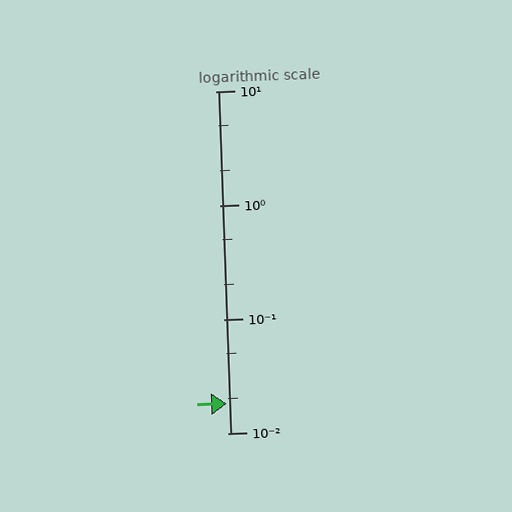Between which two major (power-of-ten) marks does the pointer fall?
The pointer is between 0.01 and 0.1.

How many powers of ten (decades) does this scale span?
The scale spans 3 decades, from 0.01 to 10.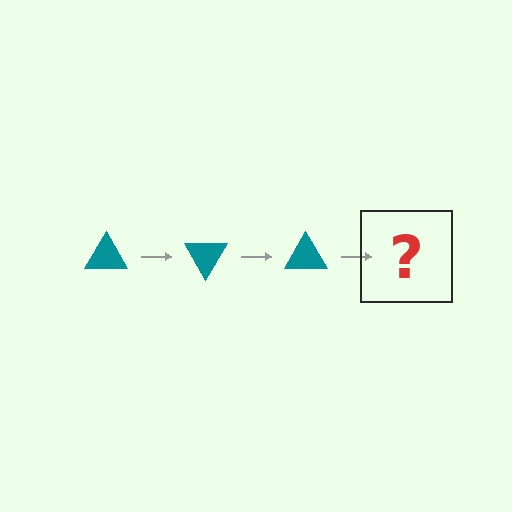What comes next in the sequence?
The next element should be a teal triangle rotated 180 degrees.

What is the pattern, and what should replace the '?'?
The pattern is that the triangle rotates 60 degrees each step. The '?' should be a teal triangle rotated 180 degrees.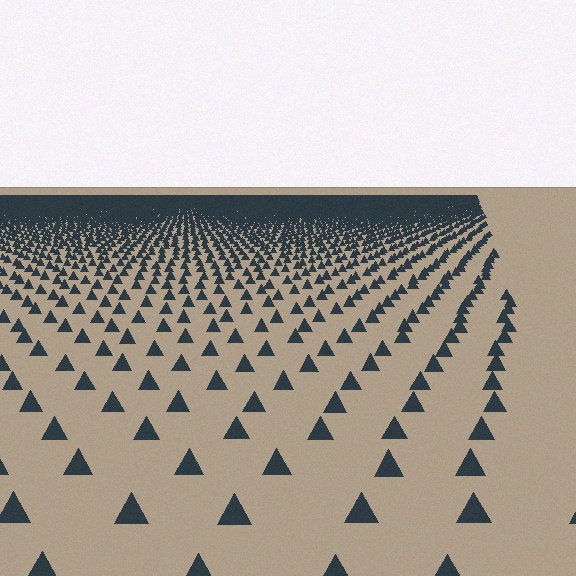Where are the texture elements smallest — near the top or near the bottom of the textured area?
Near the top.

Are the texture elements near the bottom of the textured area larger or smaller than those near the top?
Larger. Near the bottom, elements are closer to the viewer and appear at a bigger on-screen size.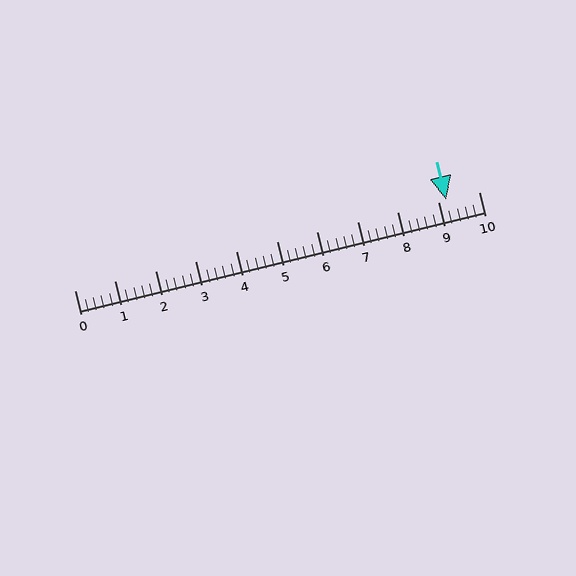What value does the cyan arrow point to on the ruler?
The cyan arrow points to approximately 9.2.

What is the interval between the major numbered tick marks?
The major tick marks are spaced 1 units apart.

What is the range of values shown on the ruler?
The ruler shows values from 0 to 10.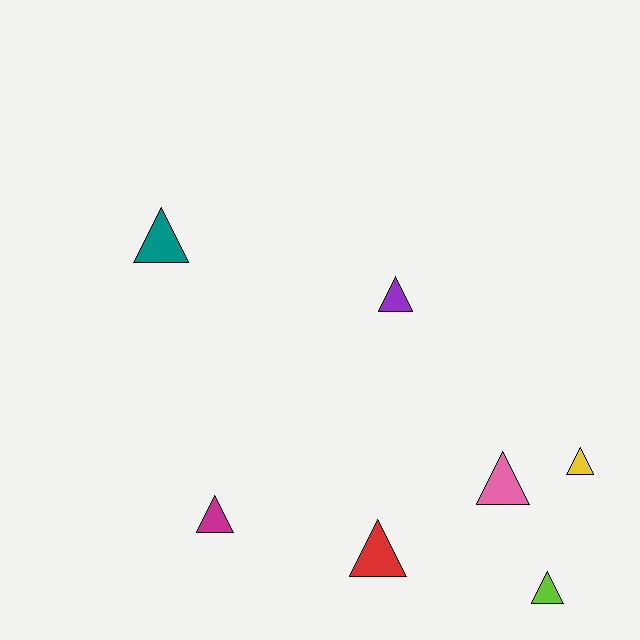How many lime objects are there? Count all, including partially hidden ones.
There is 1 lime object.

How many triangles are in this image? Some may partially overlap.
There are 7 triangles.